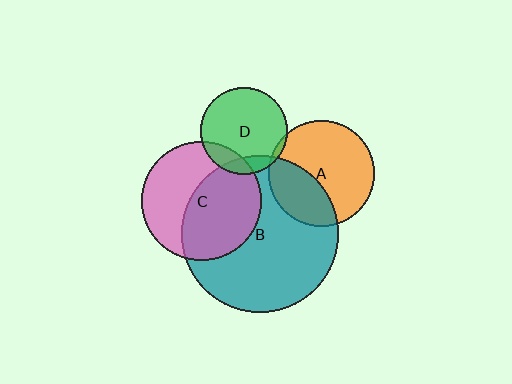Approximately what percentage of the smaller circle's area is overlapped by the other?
Approximately 10%.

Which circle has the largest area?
Circle B (teal).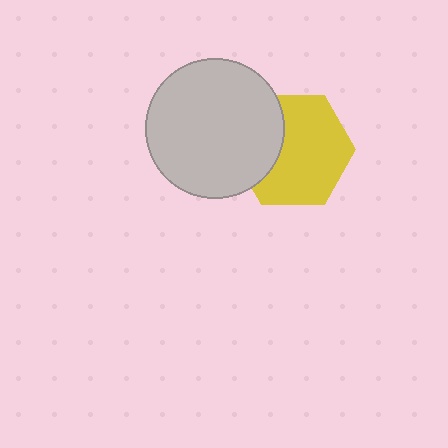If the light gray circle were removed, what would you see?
You would see the complete yellow hexagon.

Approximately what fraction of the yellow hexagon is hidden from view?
Roughly 31% of the yellow hexagon is hidden behind the light gray circle.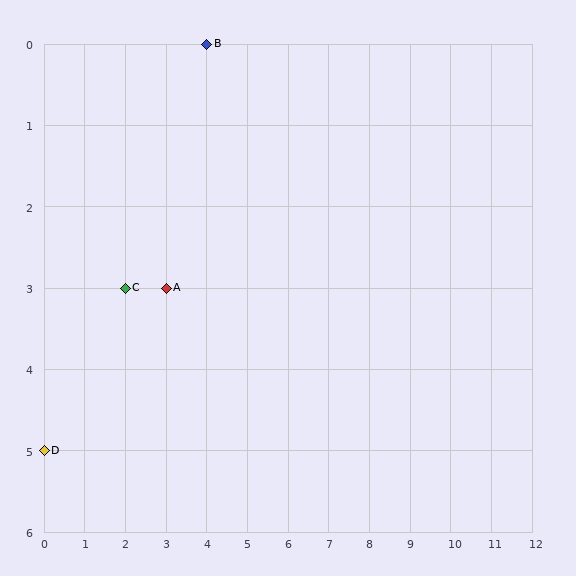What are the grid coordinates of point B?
Point B is at grid coordinates (4, 0).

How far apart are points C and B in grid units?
Points C and B are 2 columns and 3 rows apart (about 3.6 grid units diagonally).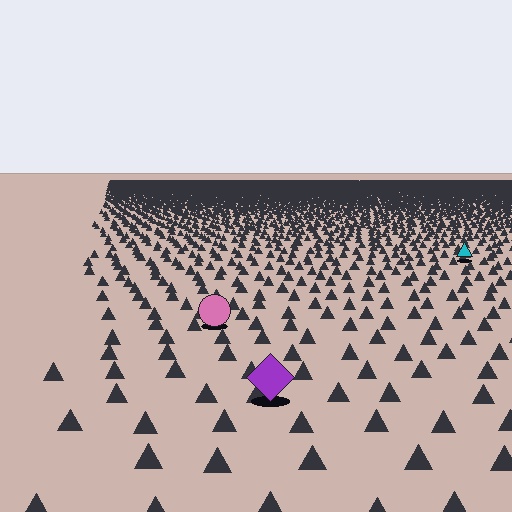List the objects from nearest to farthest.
From nearest to farthest: the purple diamond, the pink circle, the cyan triangle.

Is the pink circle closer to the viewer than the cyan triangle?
Yes. The pink circle is closer — you can tell from the texture gradient: the ground texture is coarser near it.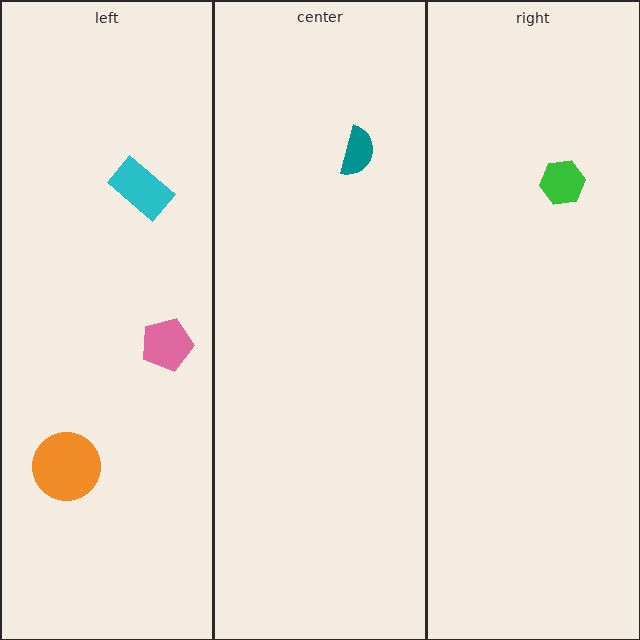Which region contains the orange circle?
The left region.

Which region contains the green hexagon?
The right region.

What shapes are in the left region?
The orange circle, the cyan rectangle, the pink pentagon.